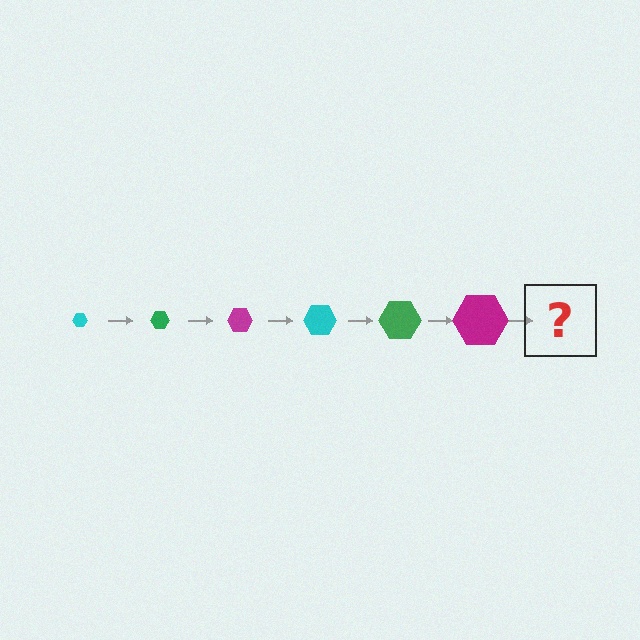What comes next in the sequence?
The next element should be a cyan hexagon, larger than the previous one.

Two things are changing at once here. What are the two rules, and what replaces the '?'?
The two rules are that the hexagon grows larger each step and the color cycles through cyan, green, and magenta. The '?' should be a cyan hexagon, larger than the previous one.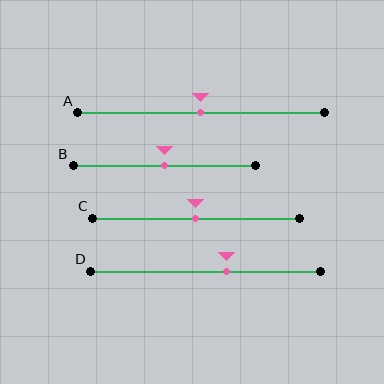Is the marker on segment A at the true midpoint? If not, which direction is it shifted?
Yes, the marker on segment A is at the true midpoint.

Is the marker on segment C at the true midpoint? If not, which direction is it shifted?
Yes, the marker on segment C is at the true midpoint.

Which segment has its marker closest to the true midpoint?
Segment A has its marker closest to the true midpoint.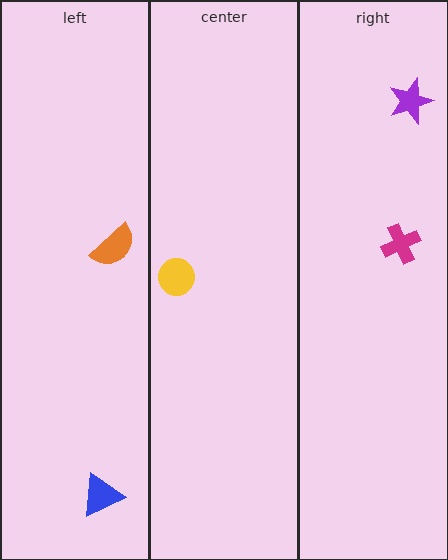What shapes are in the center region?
The yellow circle.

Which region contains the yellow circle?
The center region.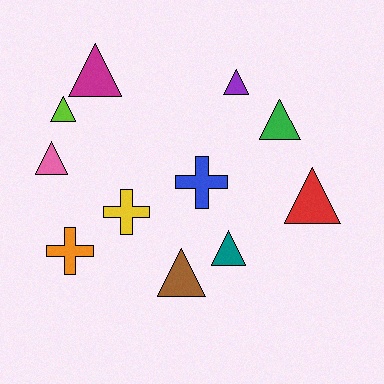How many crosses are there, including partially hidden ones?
There are 3 crosses.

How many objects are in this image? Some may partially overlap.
There are 11 objects.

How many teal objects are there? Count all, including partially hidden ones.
There is 1 teal object.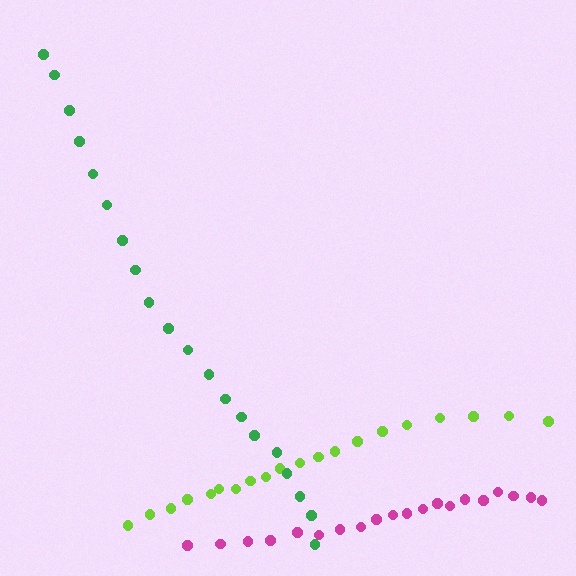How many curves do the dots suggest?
There are 3 distinct paths.